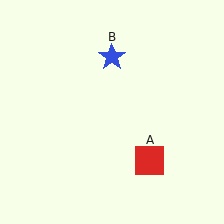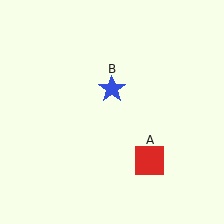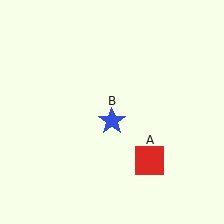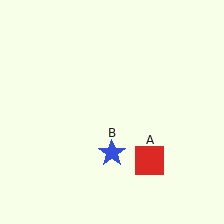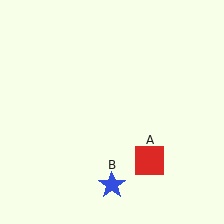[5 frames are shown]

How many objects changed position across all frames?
1 object changed position: blue star (object B).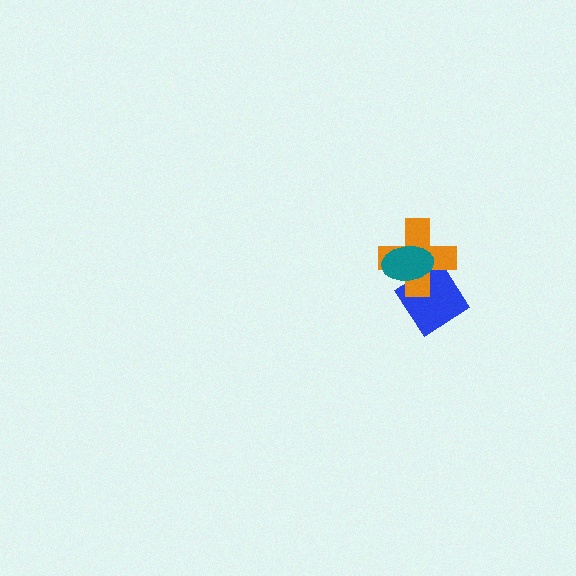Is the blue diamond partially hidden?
Yes, it is partially covered by another shape.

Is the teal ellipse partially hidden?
No, no other shape covers it.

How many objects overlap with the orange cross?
2 objects overlap with the orange cross.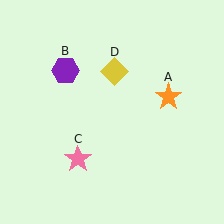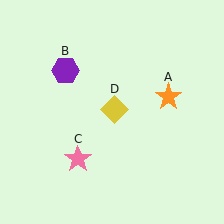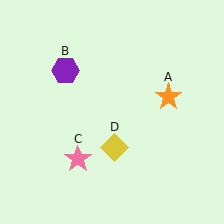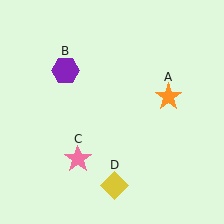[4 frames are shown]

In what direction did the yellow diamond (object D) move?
The yellow diamond (object D) moved down.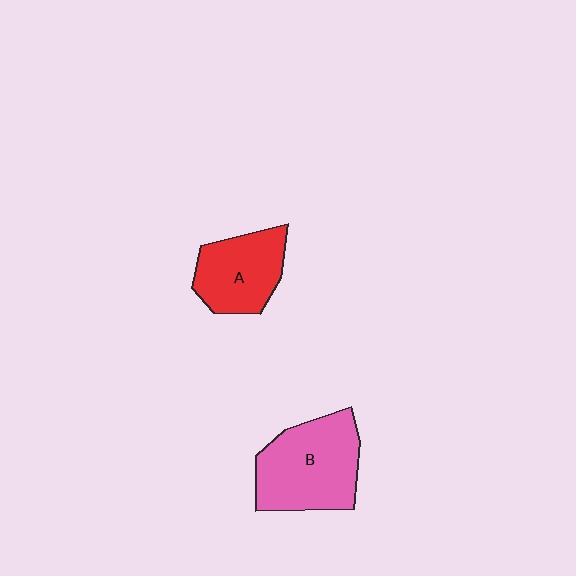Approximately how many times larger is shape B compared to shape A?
Approximately 1.4 times.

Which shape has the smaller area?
Shape A (red).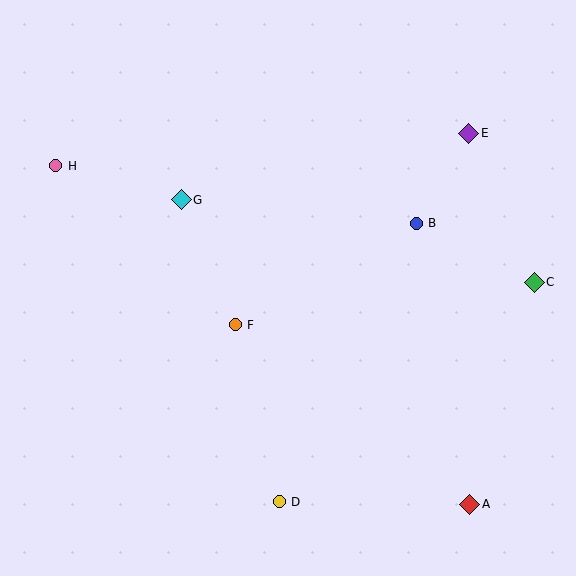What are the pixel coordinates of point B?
Point B is at (416, 223).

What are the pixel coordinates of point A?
Point A is at (470, 504).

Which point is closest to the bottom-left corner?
Point D is closest to the bottom-left corner.